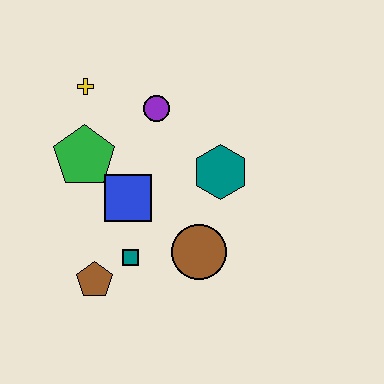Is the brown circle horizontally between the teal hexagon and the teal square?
Yes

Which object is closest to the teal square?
The brown pentagon is closest to the teal square.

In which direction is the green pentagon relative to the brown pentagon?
The green pentagon is above the brown pentagon.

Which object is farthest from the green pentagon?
The brown circle is farthest from the green pentagon.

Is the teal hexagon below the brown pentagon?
No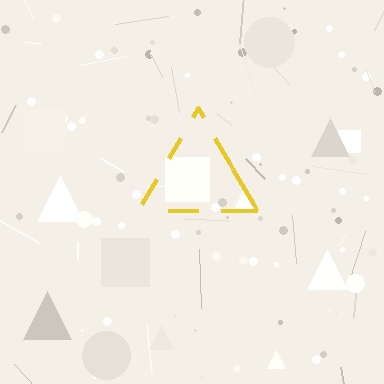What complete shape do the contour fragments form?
The contour fragments form a triangle.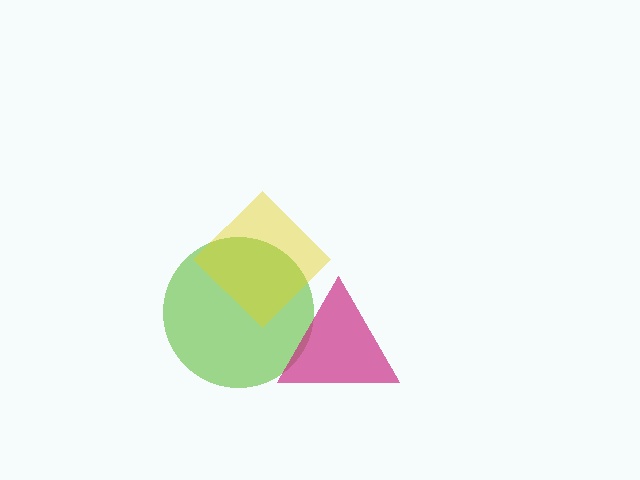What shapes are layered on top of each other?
The layered shapes are: a lime circle, a magenta triangle, a yellow diamond.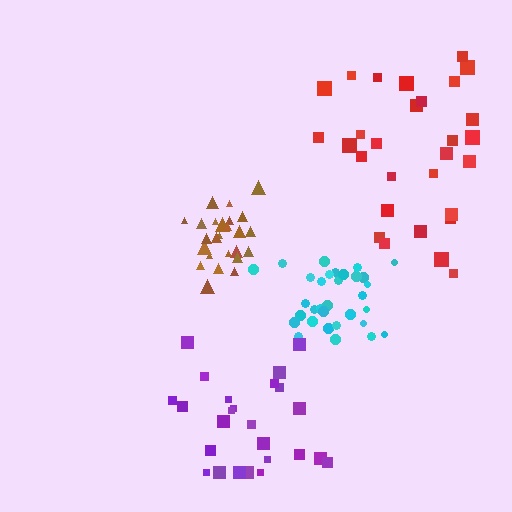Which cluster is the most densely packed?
Brown.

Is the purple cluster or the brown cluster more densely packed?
Brown.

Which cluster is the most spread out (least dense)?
Red.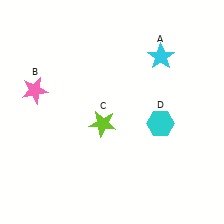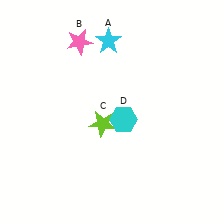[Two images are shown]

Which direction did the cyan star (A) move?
The cyan star (A) moved left.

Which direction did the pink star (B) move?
The pink star (B) moved up.